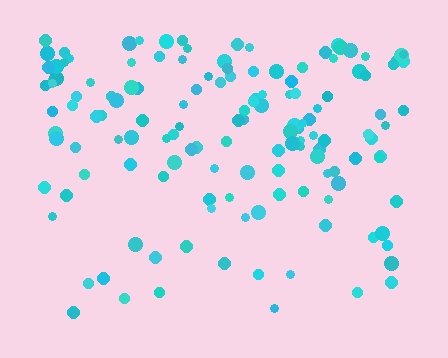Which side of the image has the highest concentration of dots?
The top.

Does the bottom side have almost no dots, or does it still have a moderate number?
Still a moderate number, just noticeably fewer than the top.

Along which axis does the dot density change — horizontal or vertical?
Vertical.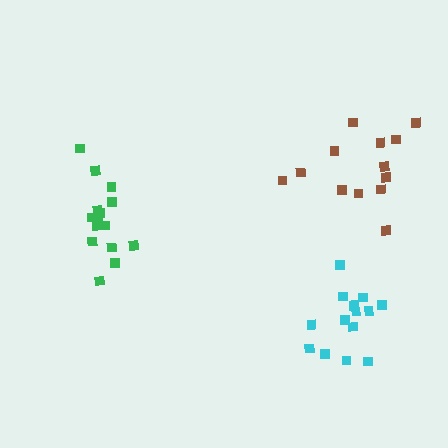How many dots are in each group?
Group 1: 15 dots, Group 2: 14 dots, Group 3: 13 dots (42 total).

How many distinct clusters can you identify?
There are 3 distinct clusters.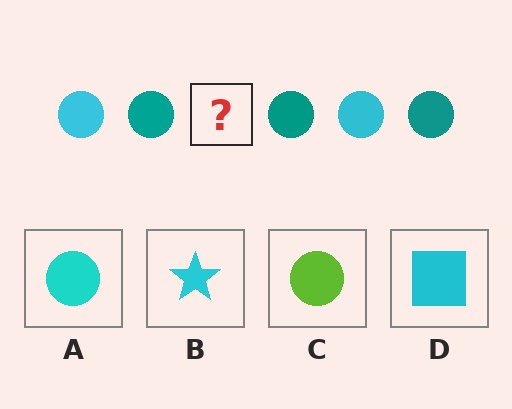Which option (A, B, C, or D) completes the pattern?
A.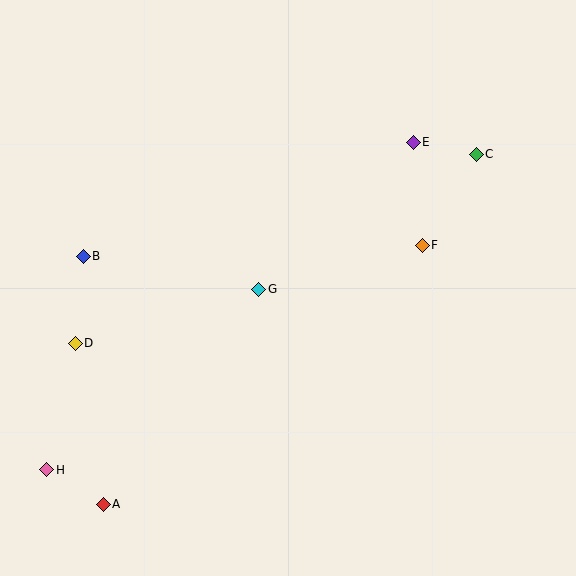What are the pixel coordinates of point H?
Point H is at (47, 470).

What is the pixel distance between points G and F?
The distance between G and F is 170 pixels.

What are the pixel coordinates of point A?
Point A is at (103, 504).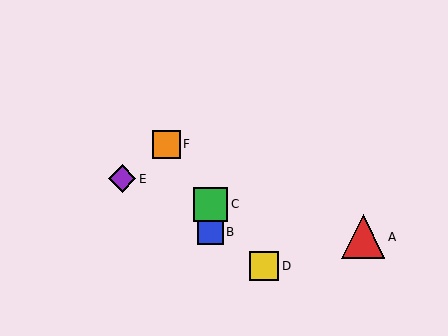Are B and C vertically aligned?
Yes, both are at x≈211.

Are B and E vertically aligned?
No, B is at x≈211 and E is at x≈122.